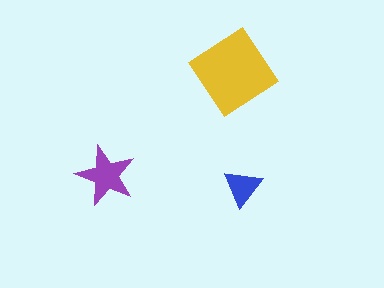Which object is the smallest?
The blue triangle.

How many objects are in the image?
There are 3 objects in the image.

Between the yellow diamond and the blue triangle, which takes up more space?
The yellow diamond.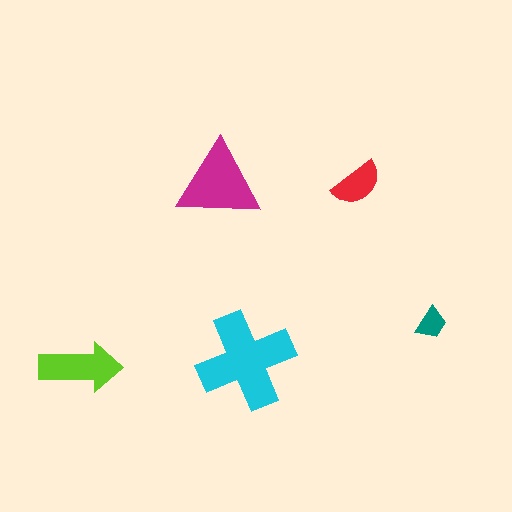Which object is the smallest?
The teal trapezoid.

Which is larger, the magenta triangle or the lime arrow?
The magenta triangle.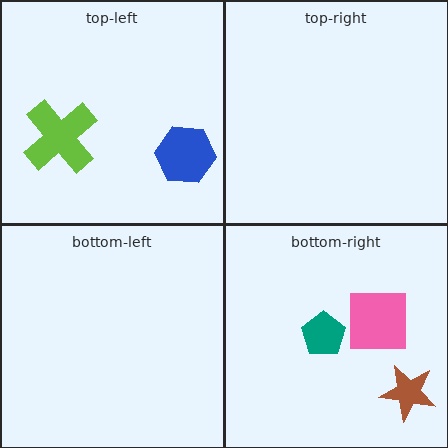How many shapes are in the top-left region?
2.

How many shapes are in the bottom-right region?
3.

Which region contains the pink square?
The bottom-right region.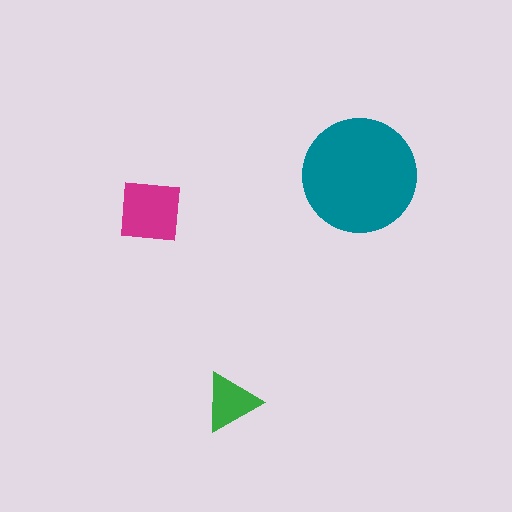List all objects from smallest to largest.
The green triangle, the magenta square, the teal circle.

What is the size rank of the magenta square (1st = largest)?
2nd.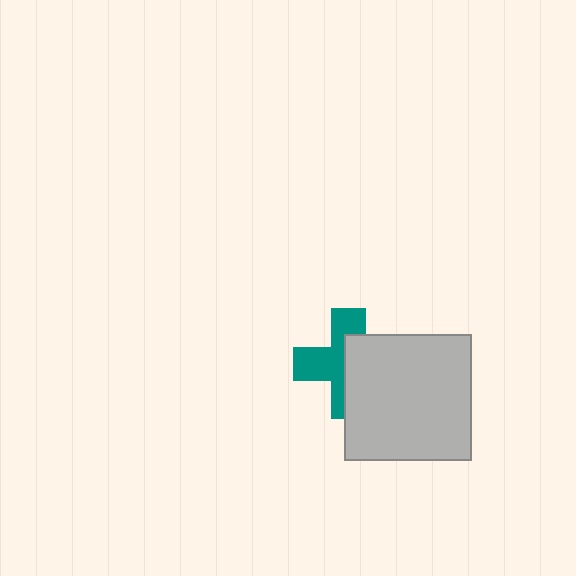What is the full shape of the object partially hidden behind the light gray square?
The partially hidden object is a teal cross.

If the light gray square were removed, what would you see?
You would see the complete teal cross.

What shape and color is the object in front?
The object in front is a light gray square.